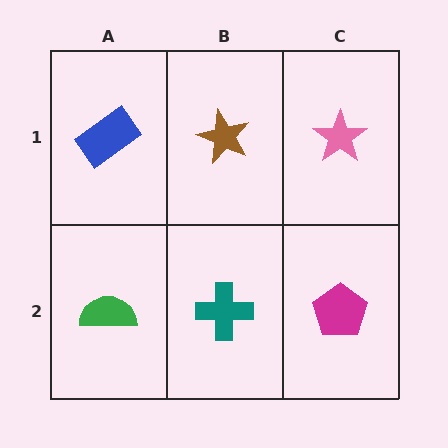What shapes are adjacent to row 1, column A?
A green semicircle (row 2, column A), a brown star (row 1, column B).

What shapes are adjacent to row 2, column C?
A pink star (row 1, column C), a teal cross (row 2, column B).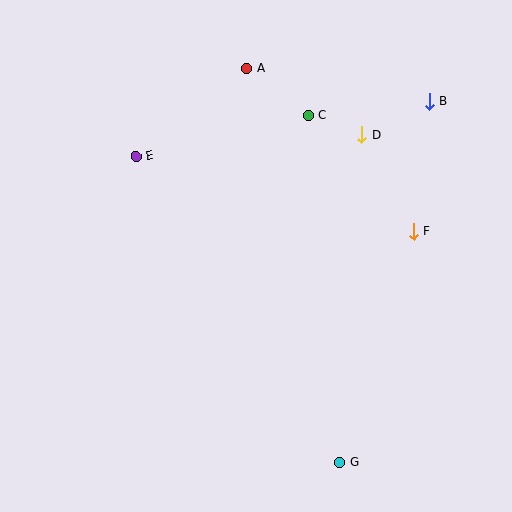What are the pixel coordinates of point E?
Point E is at (136, 156).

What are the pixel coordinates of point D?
Point D is at (362, 135).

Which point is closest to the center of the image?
Point C at (309, 116) is closest to the center.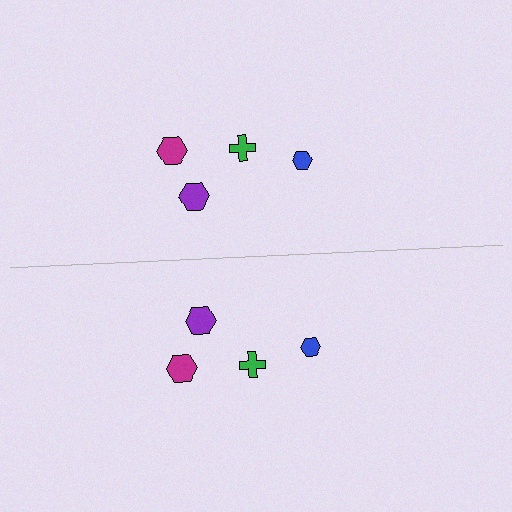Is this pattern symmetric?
Yes, this pattern has bilateral (reflection) symmetry.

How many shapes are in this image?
There are 8 shapes in this image.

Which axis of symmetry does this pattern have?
The pattern has a horizontal axis of symmetry running through the center of the image.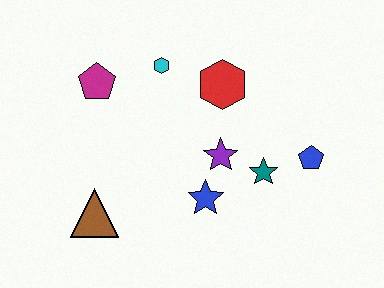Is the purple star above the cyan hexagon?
No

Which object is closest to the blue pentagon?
The teal star is closest to the blue pentagon.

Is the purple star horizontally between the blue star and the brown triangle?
No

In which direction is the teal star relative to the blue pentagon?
The teal star is to the left of the blue pentagon.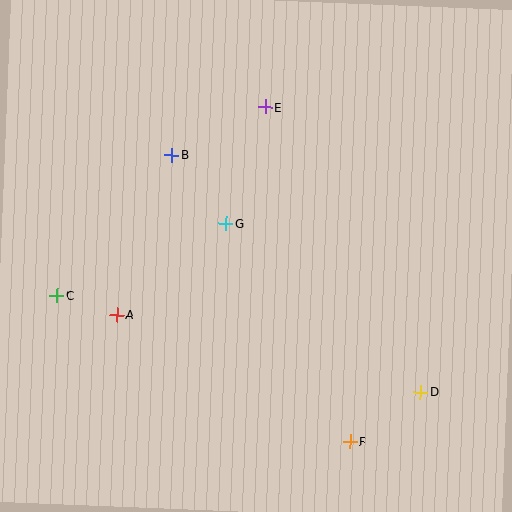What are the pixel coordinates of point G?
Point G is at (226, 224).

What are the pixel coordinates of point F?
Point F is at (350, 442).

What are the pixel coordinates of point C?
Point C is at (57, 295).